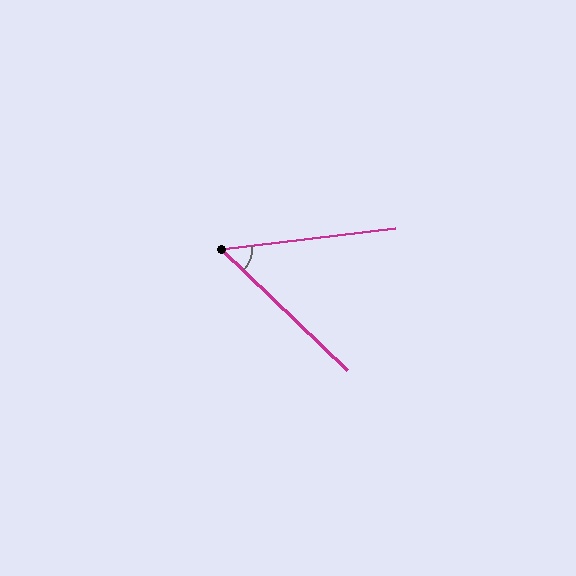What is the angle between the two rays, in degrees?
Approximately 51 degrees.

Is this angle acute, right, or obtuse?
It is acute.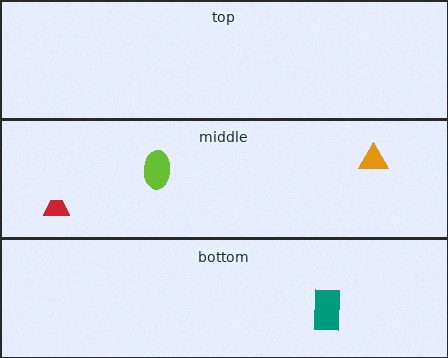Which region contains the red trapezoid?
The middle region.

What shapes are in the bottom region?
The teal rectangle.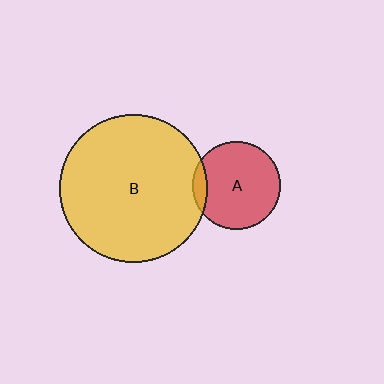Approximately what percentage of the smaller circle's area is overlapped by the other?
Approximately 10%.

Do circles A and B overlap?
Yes.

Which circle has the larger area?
Circle B (yellow).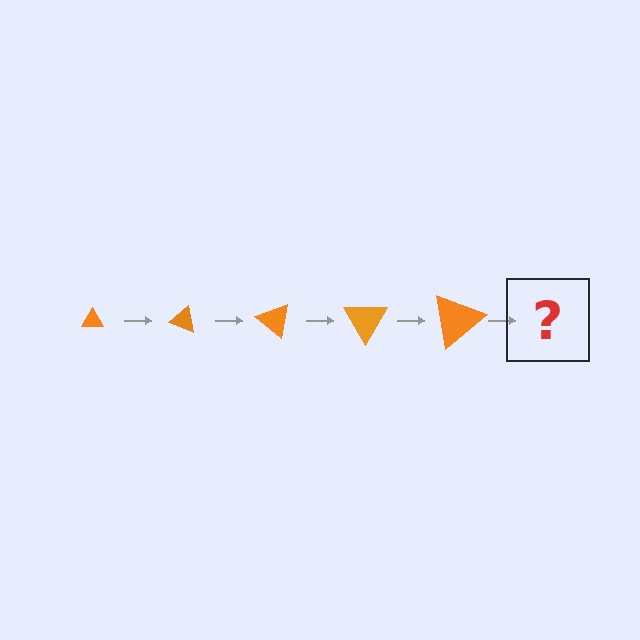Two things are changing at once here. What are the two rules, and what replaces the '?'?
The two rules are that the triangle grows larger each step and it rotates 20 degrees each step. The '?' should be a triangle, larger than the previous one and rotated 100 degrees from the start.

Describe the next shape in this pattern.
It should be a triangle, larger than the previous one and rotated 100 degrees from the start.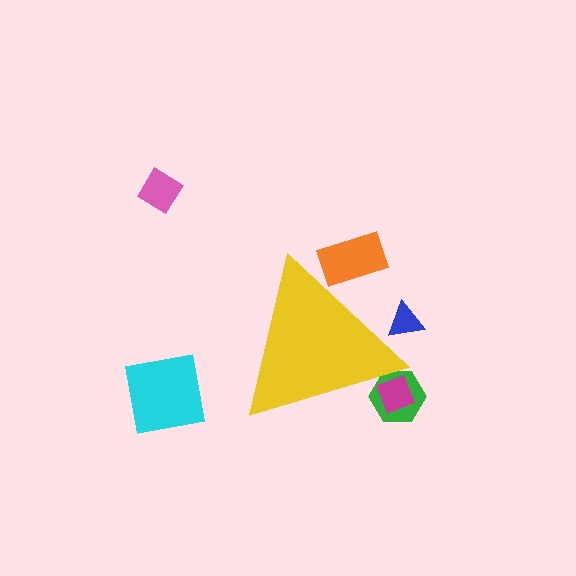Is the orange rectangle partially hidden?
Yes, the orange rectangle is partially hidden behind the yellow triangle.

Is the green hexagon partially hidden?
Yes, the green hexagon is partially hidden behind the yellow triangle.